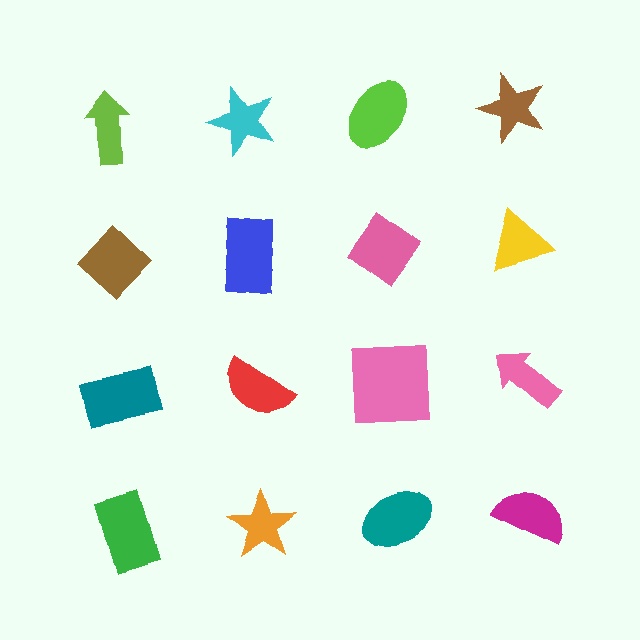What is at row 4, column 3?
A teal ellipse.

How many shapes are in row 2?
4 shapes.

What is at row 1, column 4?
A brown star.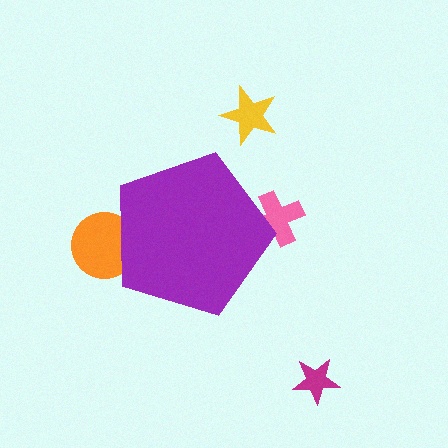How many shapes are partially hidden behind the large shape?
2 shapes are partially hidden.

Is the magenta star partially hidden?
No, the magenta star is fully visible.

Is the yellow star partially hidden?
No, the yellow star is fully visible.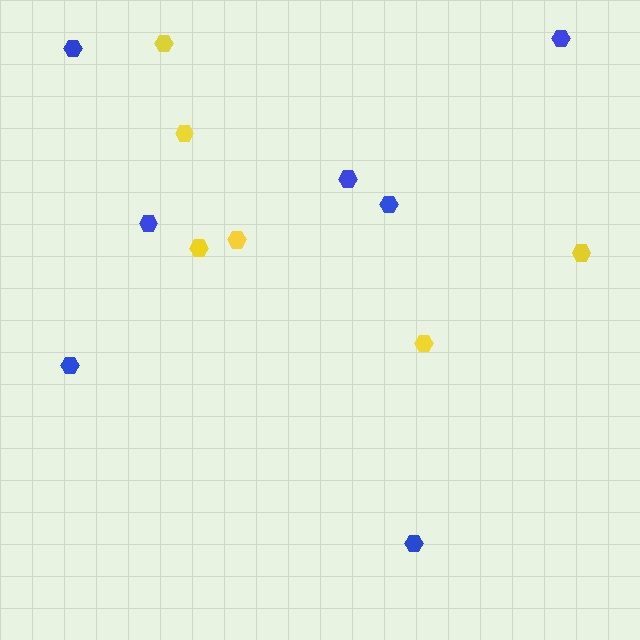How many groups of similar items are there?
There are 2 groups: one group of yellow hexagons (6) and one group of blue hexagons (7).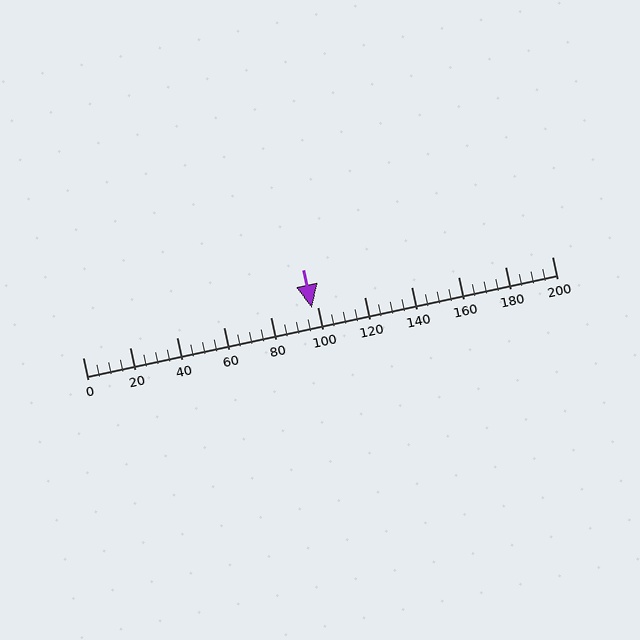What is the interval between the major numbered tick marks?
The major tick marks are spaced 20 units apart.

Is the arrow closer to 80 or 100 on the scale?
The arrow is closer to 100.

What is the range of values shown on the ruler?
The ruler shows values from 0 to 200.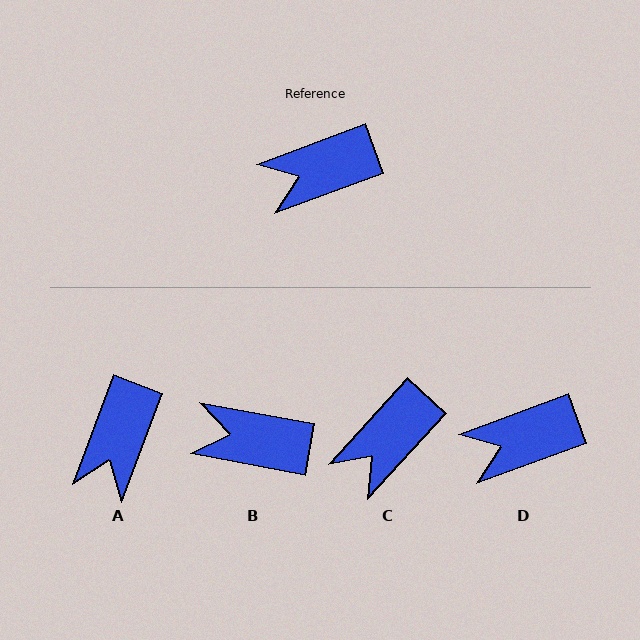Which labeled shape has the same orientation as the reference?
D.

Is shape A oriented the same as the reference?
No, it is off by about 49 degrees.